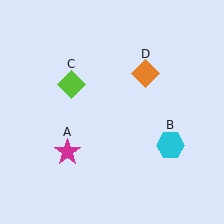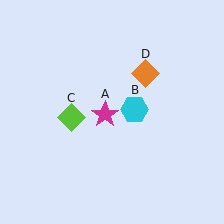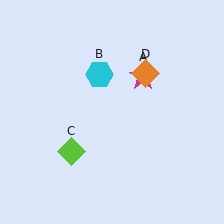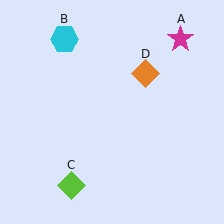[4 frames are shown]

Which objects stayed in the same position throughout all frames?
Orange diamond (object D) remained stationary.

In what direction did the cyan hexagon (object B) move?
The cyan hexagon (object B) moved up and to the left.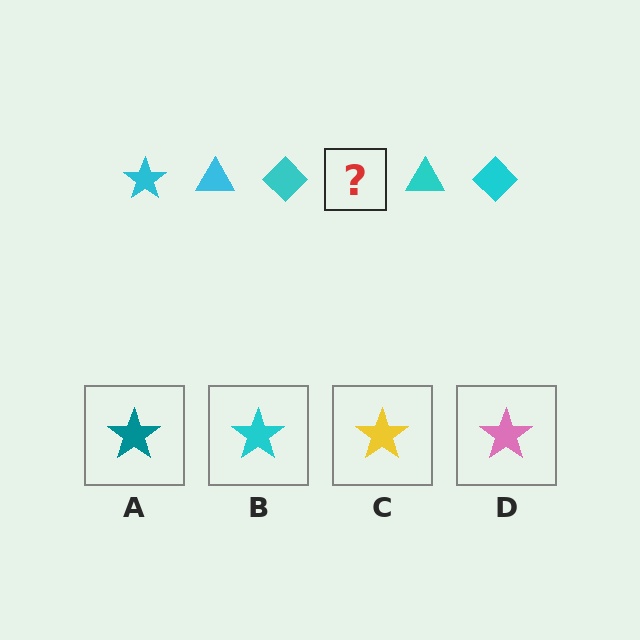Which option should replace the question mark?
Option B.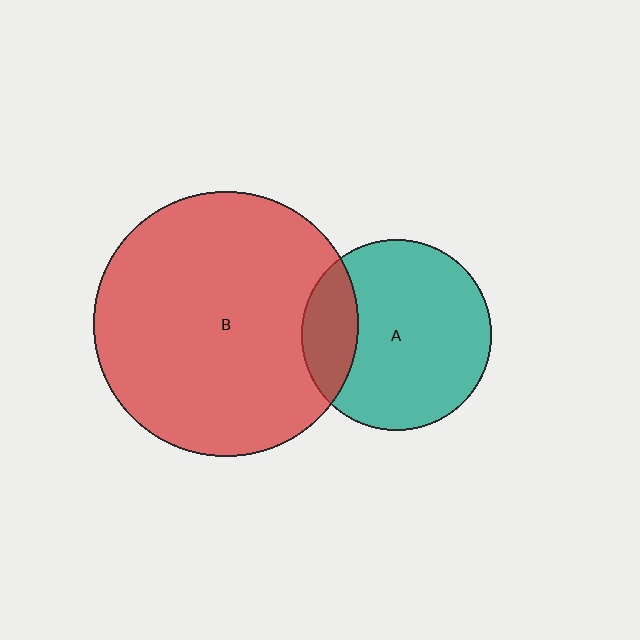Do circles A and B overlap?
Yes.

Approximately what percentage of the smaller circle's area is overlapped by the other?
Approximately 20%.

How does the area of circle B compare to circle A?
Approximately 1.9 times.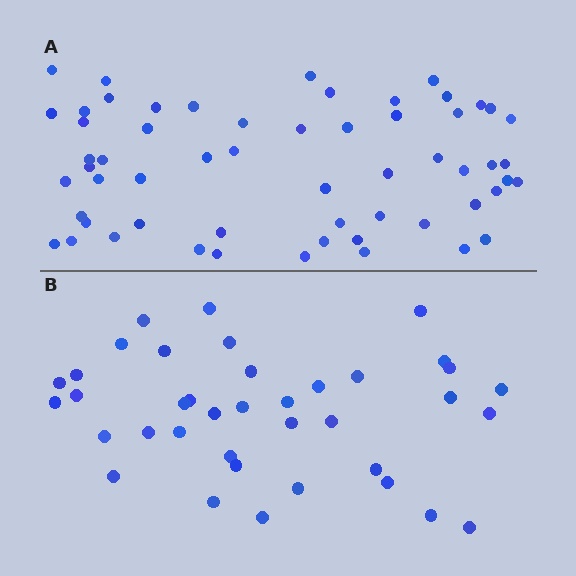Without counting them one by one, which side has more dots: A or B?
Region A (the top region) has more dots.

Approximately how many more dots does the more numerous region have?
Region A has approximately 20 more dots than region B.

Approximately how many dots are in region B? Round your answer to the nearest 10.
About 40 dots. (The exact count is 38, which rounds to 40.)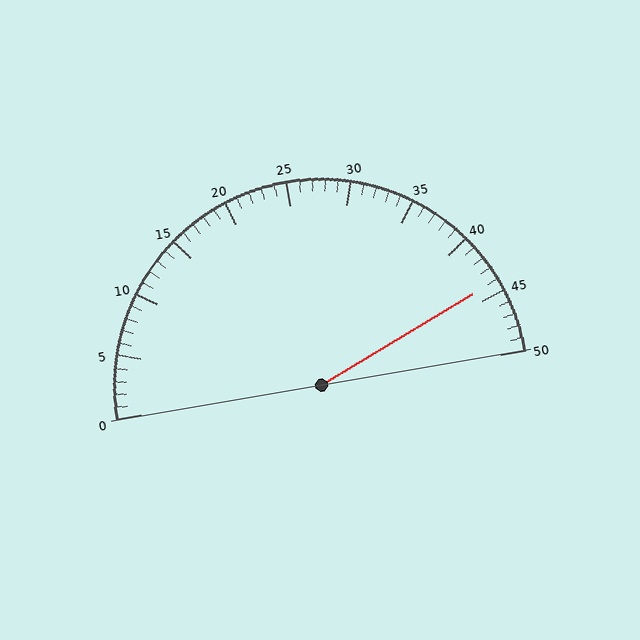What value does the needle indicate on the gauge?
The needle indicates approximately 44.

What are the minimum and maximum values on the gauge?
The gauge ranges from 0 to 50.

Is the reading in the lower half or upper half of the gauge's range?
The reading is in the upper half of the range (0 to 50).